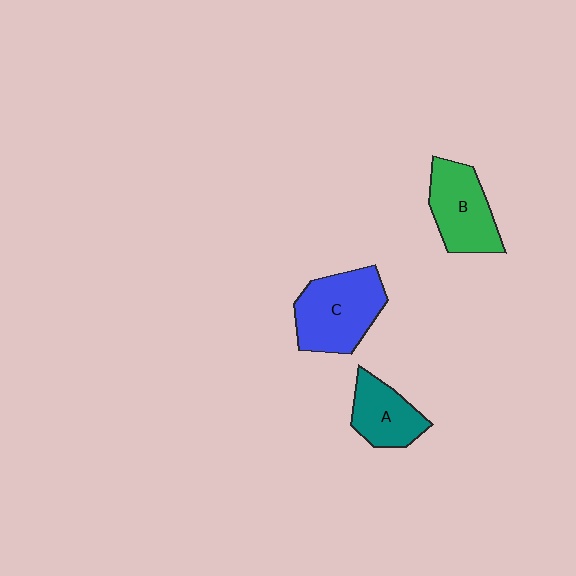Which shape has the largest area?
Shape C (blue).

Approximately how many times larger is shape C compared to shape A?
Approximately 1.5 times.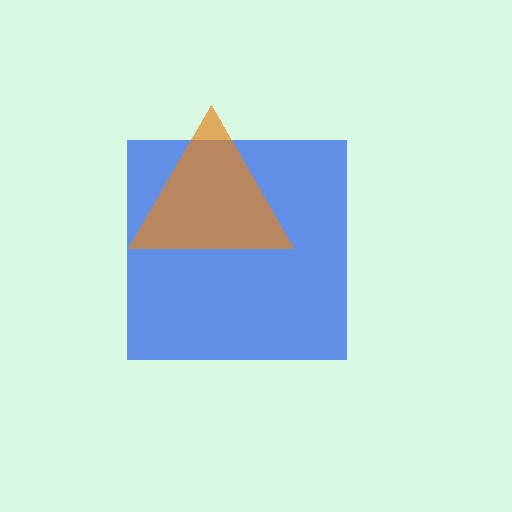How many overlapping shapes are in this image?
There are 2 overlapping shapes in the image.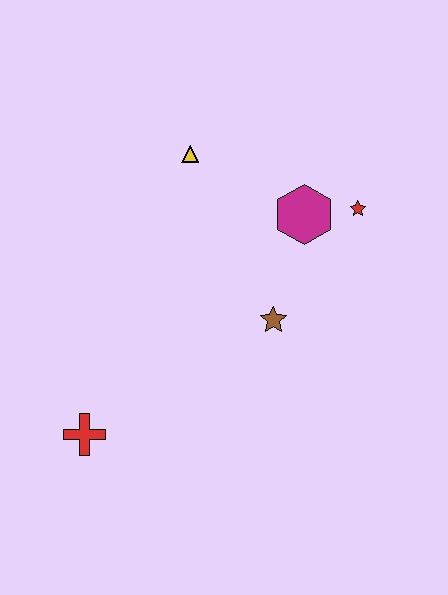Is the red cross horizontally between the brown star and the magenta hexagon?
No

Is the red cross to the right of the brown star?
No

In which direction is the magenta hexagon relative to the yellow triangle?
The magenta hexagon is to the right of the yellow triangle.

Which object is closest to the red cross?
The brown star is closest to the red cross.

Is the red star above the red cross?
Yes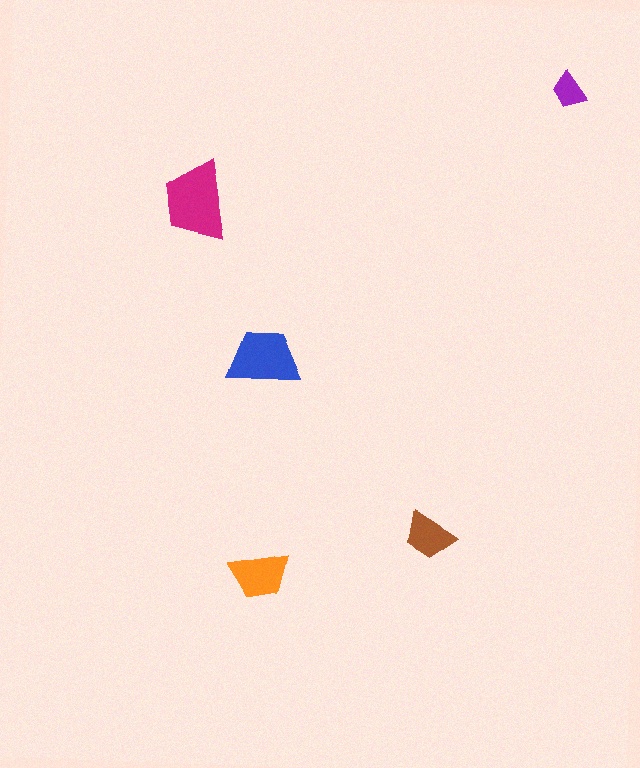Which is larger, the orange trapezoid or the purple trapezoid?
The orange one.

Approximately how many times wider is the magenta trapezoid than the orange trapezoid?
About 1.5 times wider.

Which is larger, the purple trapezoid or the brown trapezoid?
The brown one.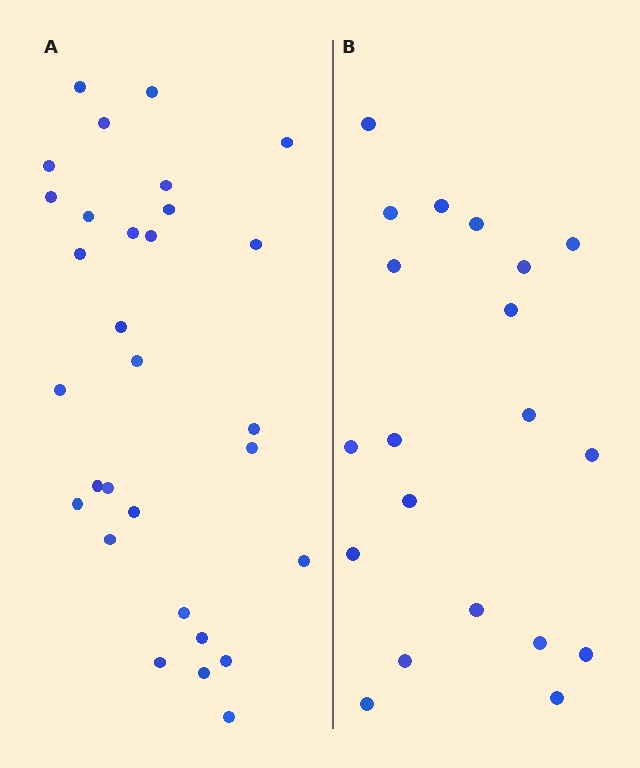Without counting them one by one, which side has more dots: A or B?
Region A (the left region) has more dots.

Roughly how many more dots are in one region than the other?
Region A has roughly 10 or so more dots than region B.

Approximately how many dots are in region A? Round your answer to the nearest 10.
About 30 dots.